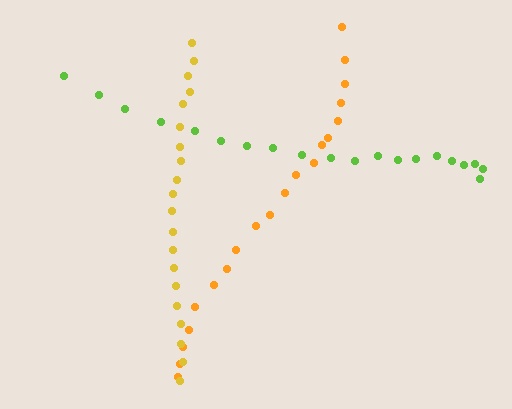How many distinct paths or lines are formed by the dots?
There are 3 distinct paths.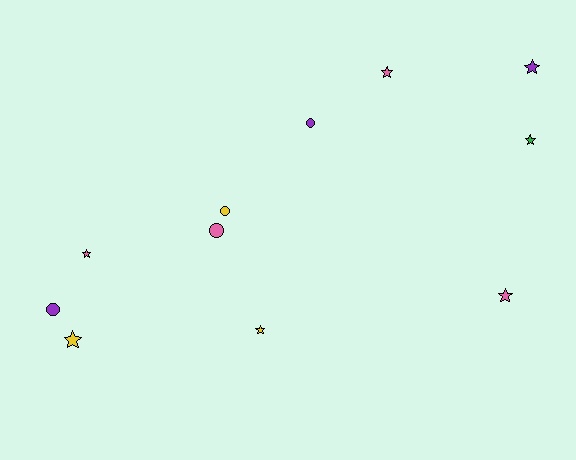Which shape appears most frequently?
Star, with 7 objects.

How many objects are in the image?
There are 11 objects.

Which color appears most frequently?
Pink, with 4 objects.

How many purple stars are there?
There is 1 purple star.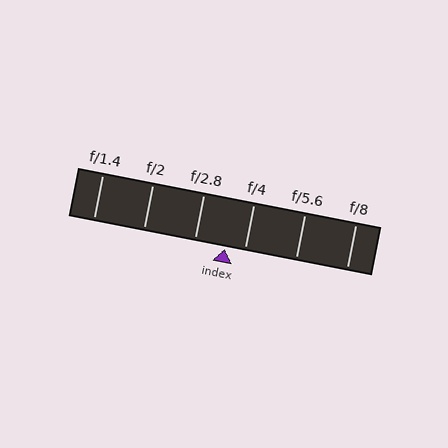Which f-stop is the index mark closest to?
The index mark is closest to f/4.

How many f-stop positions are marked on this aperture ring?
There are 6 f-stop positions marked.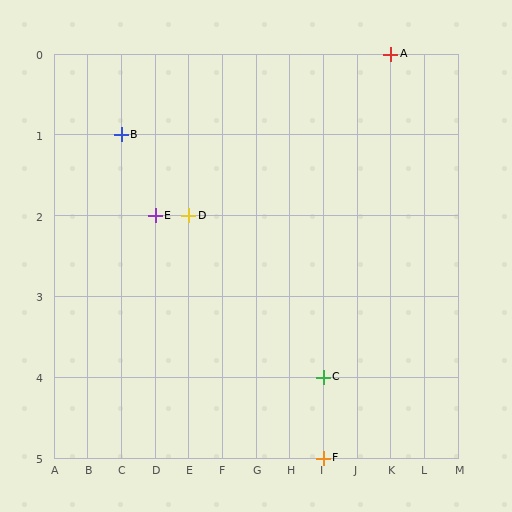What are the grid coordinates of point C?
Point C is at grid coordinates (I, 4).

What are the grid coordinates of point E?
Point E is at grid coordinates (D, 2).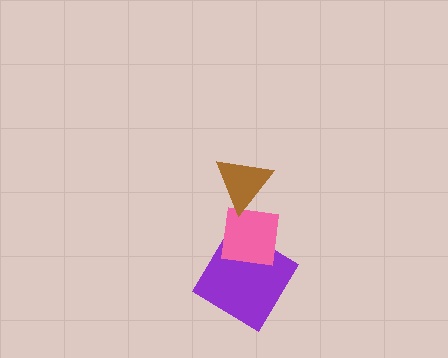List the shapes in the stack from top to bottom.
From top to bottom: the brown triangle, the pink square, the purple diamond.